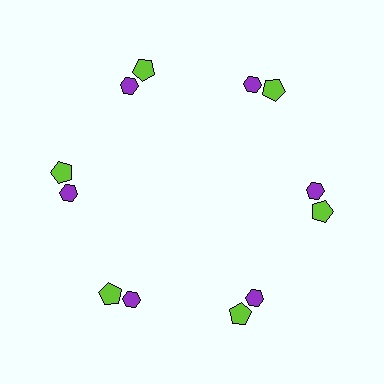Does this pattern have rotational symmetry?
Yes, this pattern has 6-fold rotational symmetry. It looks the same after rotating 60 degrees around the center.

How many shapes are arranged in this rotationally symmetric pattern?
There are 12 shapes, arranged in 6 groups of 2.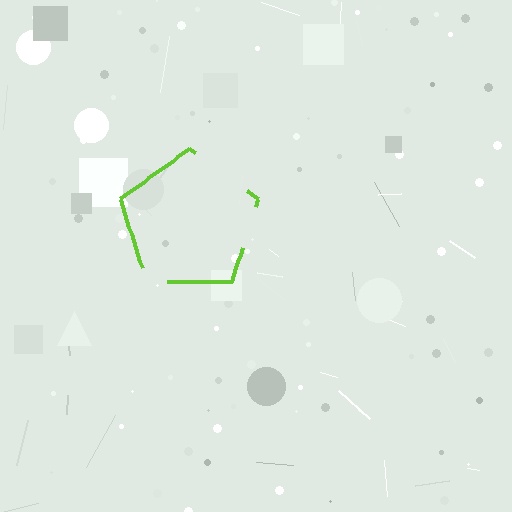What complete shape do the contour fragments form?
The contour fragments form a pentagon.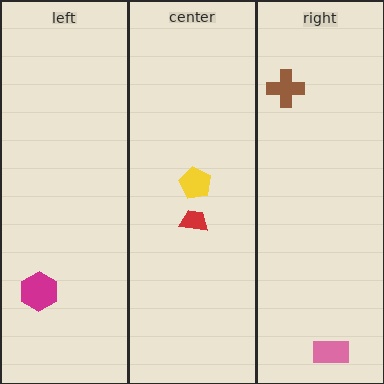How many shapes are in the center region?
2.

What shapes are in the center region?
The yellow pentagon, the red trapezoid.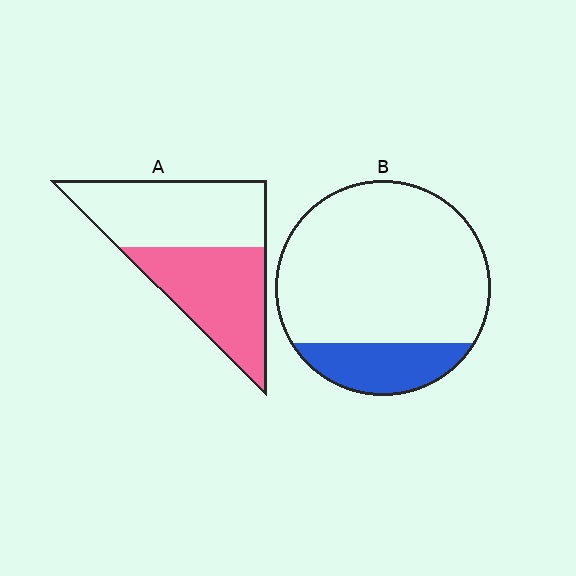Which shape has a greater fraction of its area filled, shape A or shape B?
Shape A.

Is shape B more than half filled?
No.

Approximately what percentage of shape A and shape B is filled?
A is approximately 50% and B is approximately 20%.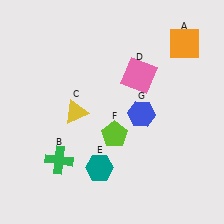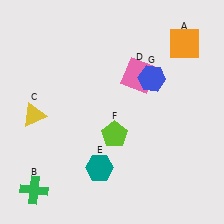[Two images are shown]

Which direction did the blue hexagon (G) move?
The blue hexagon (G) moved up.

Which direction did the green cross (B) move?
The green cross (B) moved down.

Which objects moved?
The objects that moved are: the green cross (B), the yellow triangle (C), the blue hexagon (G).